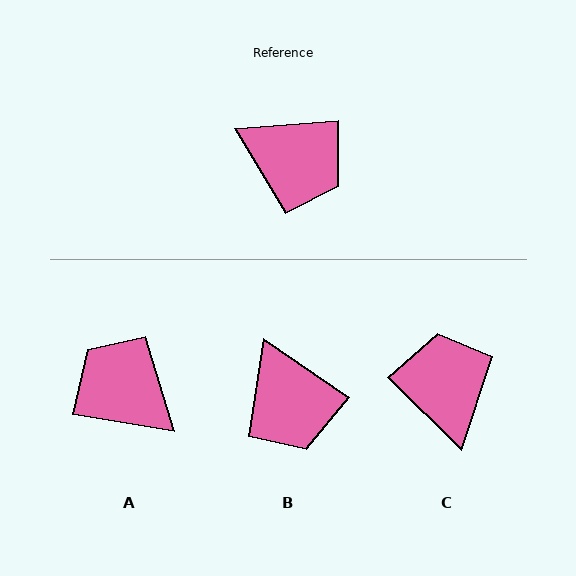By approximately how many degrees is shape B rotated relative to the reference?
Approximately 39 degrees clockwise.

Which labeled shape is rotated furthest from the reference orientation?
A, about 166 degrees away.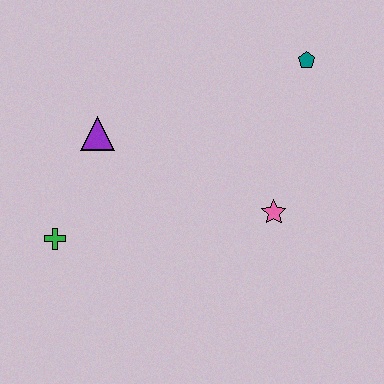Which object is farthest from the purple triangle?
The teal pentagon is farthest from the purple triangle.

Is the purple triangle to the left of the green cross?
No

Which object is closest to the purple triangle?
The green cross is closest to the purple triangle.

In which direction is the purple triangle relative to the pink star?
The purple triangle is to the left of the pink star.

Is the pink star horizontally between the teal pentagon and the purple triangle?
Yes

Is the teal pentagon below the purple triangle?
No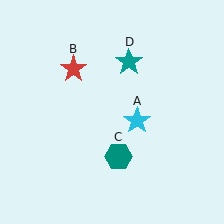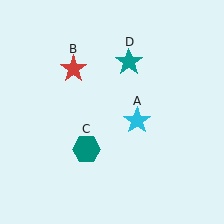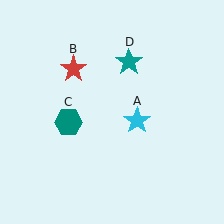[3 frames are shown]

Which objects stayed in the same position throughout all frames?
Cyan star (object A) and red star (object B) and teal star (object D) remained stationary.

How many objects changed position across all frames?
1 object changed position: teal hexagon (object C).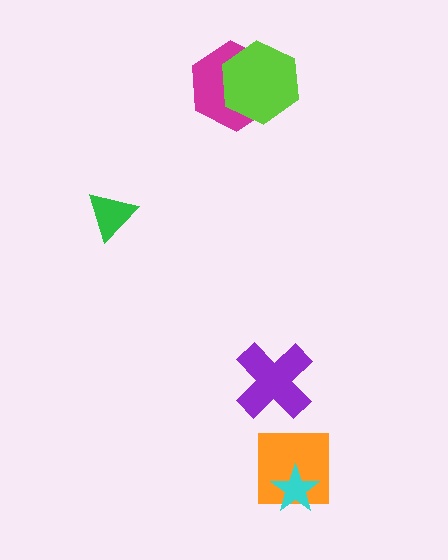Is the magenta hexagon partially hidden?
Yes, it is partially covered by another shape.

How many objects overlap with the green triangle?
0 objects overlap with the green triangle.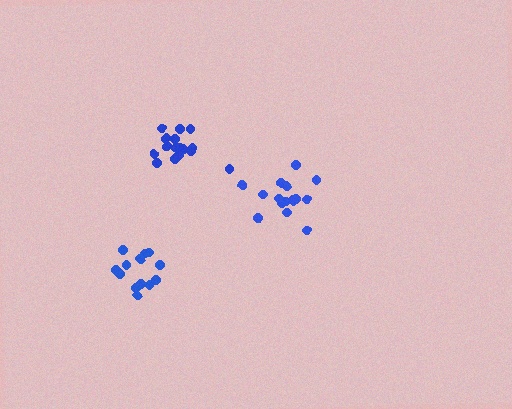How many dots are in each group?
Group 1: 13 dots, Group 2: 16 dots, Group 3: 16 dots (45 total).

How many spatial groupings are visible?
There are 3 spatial groupings.